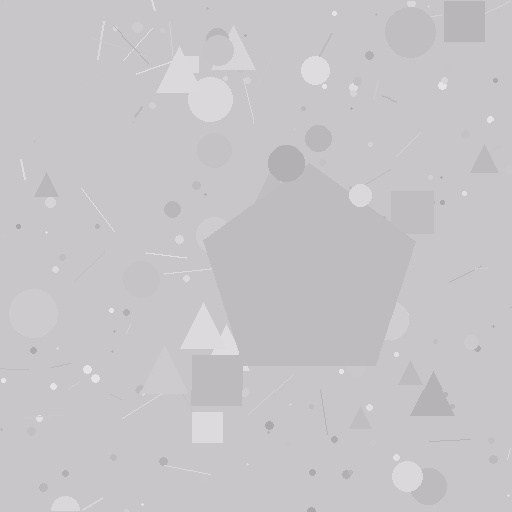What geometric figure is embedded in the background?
A pentagon is embedded in the background.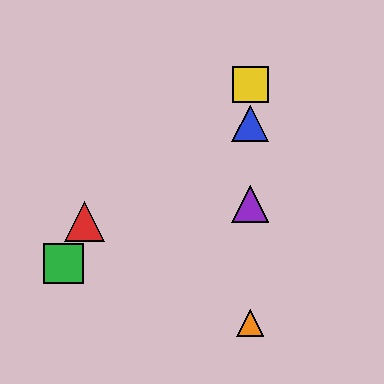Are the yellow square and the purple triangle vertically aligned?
Yes, both are at x≈250.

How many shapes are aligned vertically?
4 shapes (the blue triangle, the yellow square, the purple triangle, the orange triangle) are aligned vertically.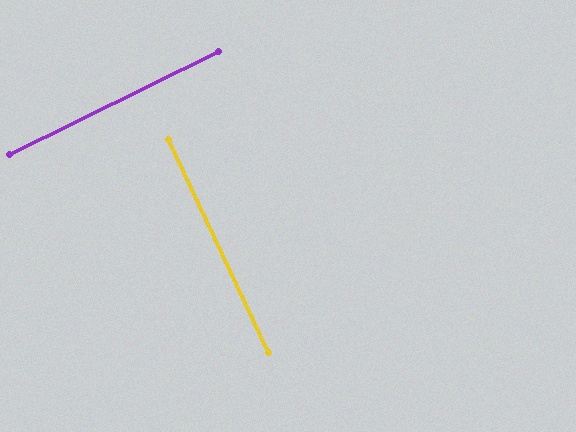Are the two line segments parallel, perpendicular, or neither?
Perpendicular — they meet at approximately 89°.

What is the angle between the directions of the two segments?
Approximately 89 degrees.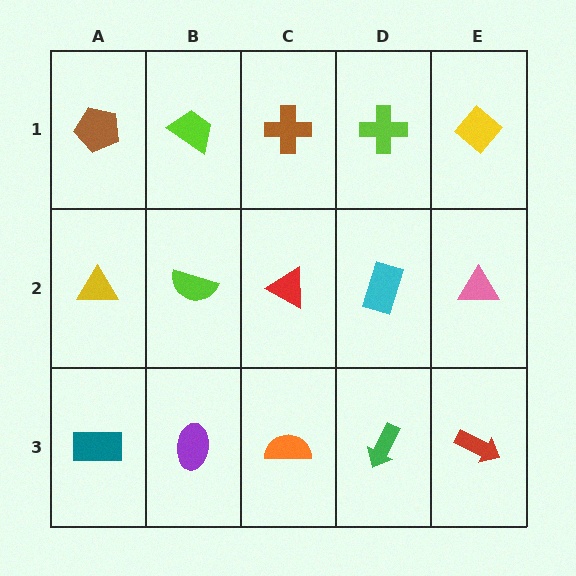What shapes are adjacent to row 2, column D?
A lime cross (row 1, column D), a green arrow (row 3, column D), a red triangle (row 2, column C), a pink triangle (row 2, column E).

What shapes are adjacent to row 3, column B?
A lime semicircle (row 2, column B), a teal rectangle (row 3, column A), an orange semicircle (row 3, column C).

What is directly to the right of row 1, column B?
A brown cross.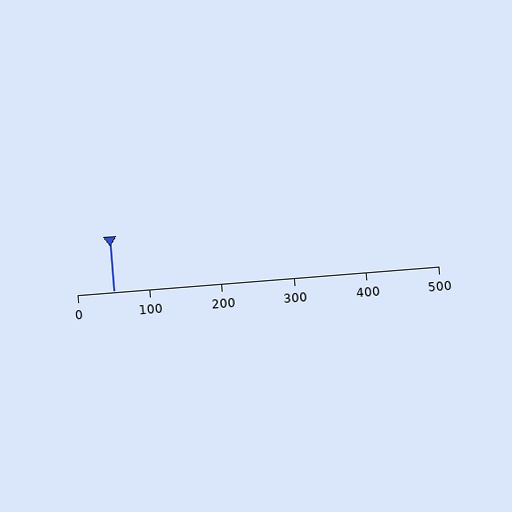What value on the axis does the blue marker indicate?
The marker indicates approximately 50.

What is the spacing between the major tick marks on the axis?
The major ticks are spaced 100 apart.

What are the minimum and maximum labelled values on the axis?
The axis runs from 0 to 500.